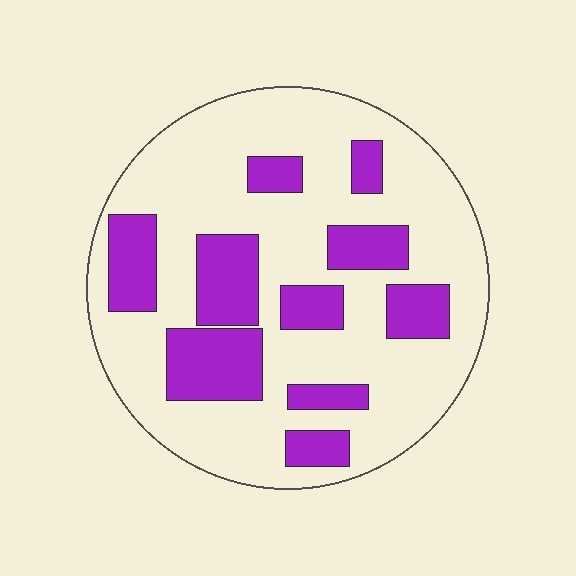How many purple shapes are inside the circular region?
10.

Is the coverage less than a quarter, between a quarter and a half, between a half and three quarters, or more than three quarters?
Between a quarter and a half.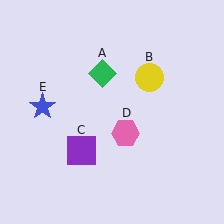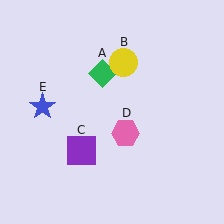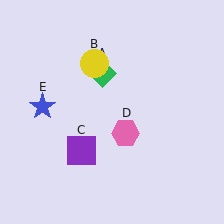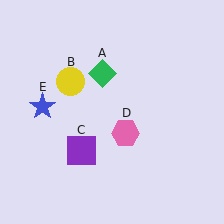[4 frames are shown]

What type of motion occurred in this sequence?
The yellow circle (object B) rotated counterclockwise around the center of the scene.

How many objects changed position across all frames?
1 object changed position: yellow circle (object B).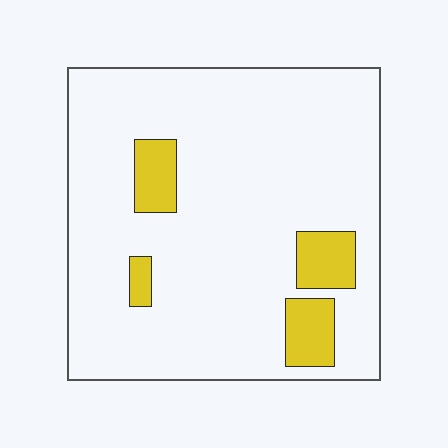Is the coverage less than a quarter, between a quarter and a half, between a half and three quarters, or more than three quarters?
Less than a quarter.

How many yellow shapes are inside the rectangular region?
4.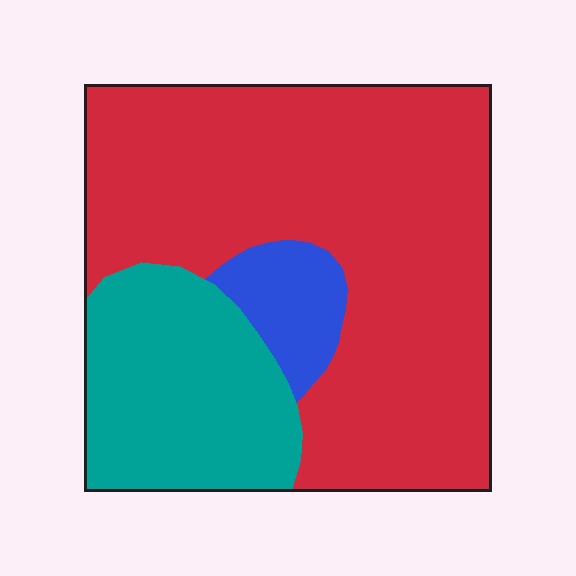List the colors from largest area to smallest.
From largest to smallest: red, teal, blue.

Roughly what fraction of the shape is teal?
Teal takes up between a sixth and a third of the shape.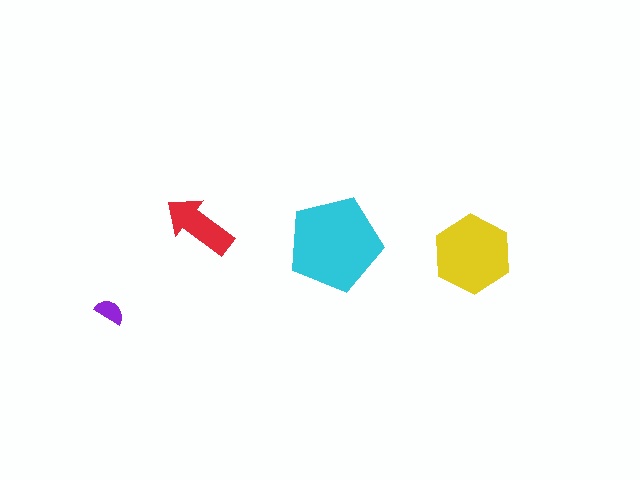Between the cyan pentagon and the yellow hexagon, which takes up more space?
The cyan pentagon.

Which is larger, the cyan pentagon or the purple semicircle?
The cyan pentagon.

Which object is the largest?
The cyan pentagon.